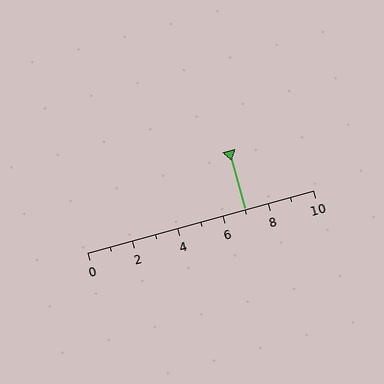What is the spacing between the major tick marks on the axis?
The major ticks are spaced 2 apart.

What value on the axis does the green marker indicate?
The marker indicates approximately 7.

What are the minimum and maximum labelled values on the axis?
The axis runs from 0 to 10.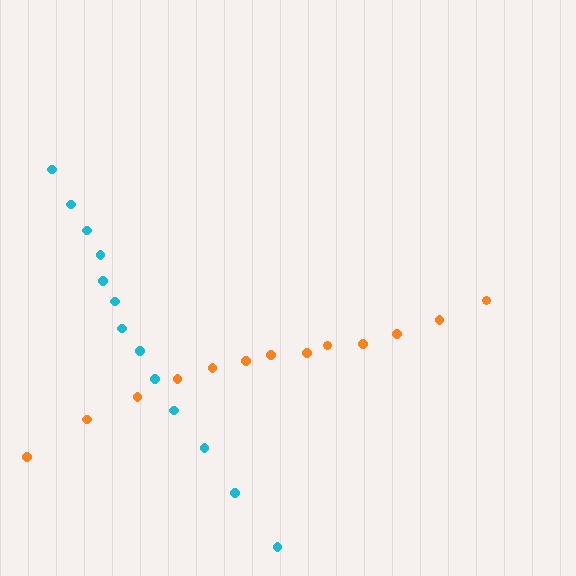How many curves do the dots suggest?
There are 2 distinct paths.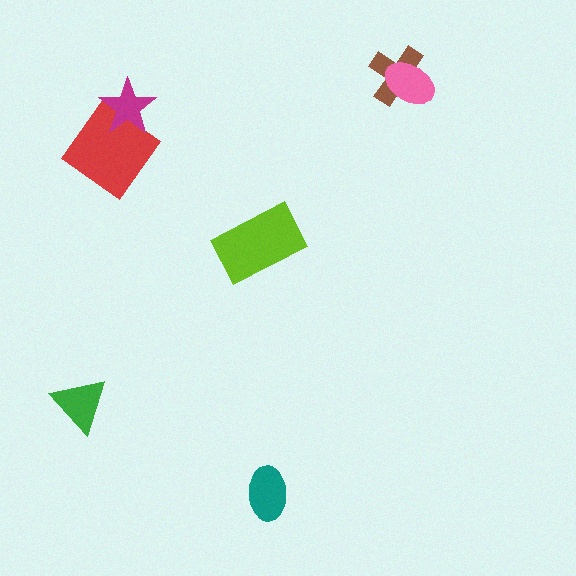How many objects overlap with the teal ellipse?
0 objects overlap with the teal ellipse.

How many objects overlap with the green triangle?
0 objects overlap with the green triangle.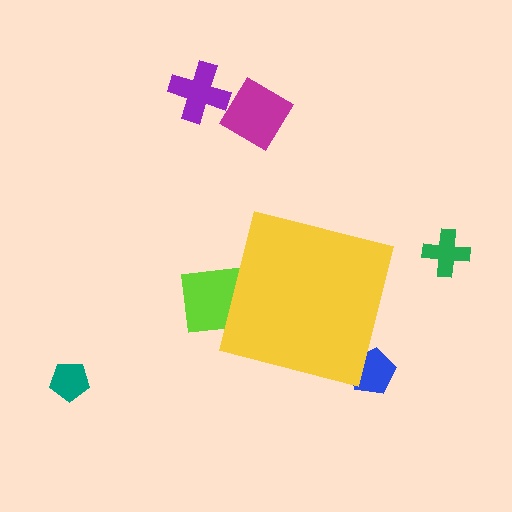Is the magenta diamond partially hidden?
No, the magenta diamond is fully visible.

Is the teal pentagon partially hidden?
No, the teal pentagon is fully visible.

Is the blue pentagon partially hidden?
Yes, the blue pentagon is partially hidden behind the yellow square.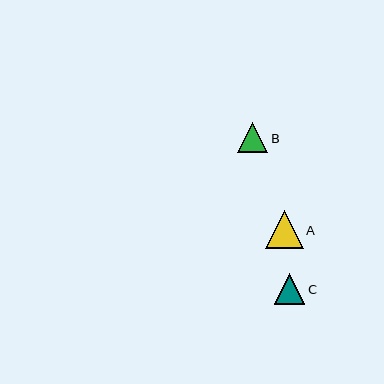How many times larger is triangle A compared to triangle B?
Triangle A is approximately 1.3 times the size of triangle B.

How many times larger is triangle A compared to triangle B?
Triangle A is approximately 1.3 times the size of triangle B.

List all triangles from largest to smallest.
From largest to smallest: A, C, B.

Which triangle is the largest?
Triangle A is the largest with a size of approximately 38 pixels.